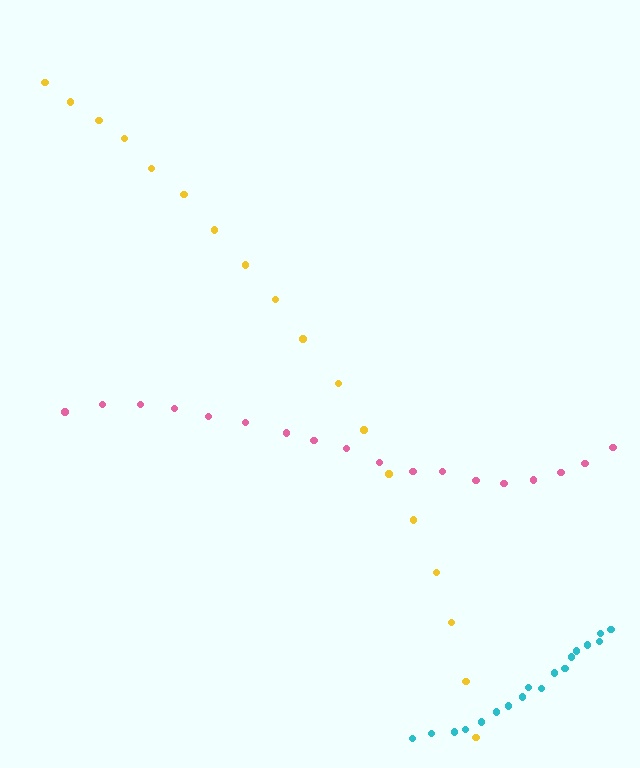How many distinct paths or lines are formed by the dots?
There are 3 distinct paths.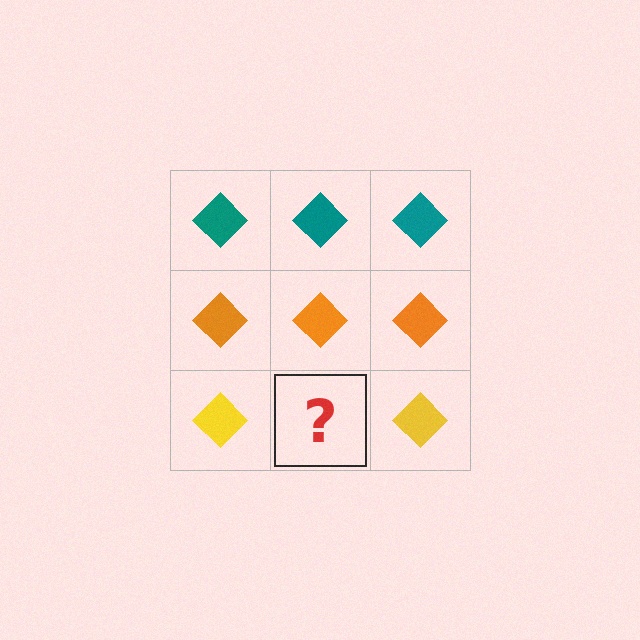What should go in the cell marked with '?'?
The missing cell should contain a yellow diamond.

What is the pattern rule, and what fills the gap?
The rule is that each row has a consistent color. The gap should be filled with a yellow diamond.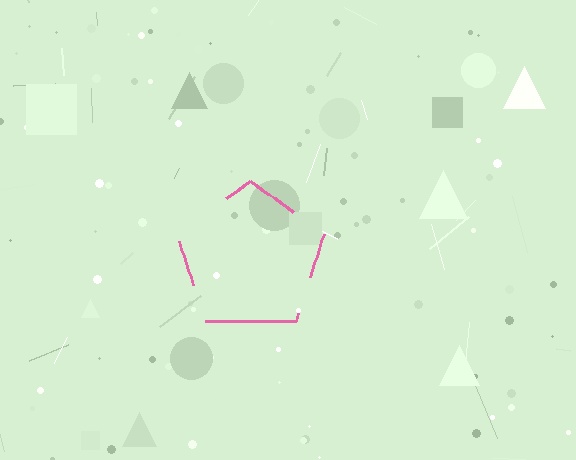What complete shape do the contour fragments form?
The contour fragments form a pentagon.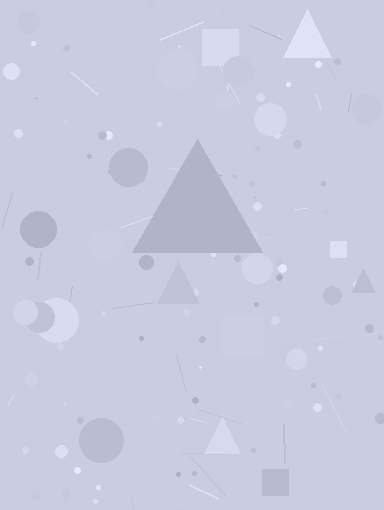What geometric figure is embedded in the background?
A triangle is embedded in the background.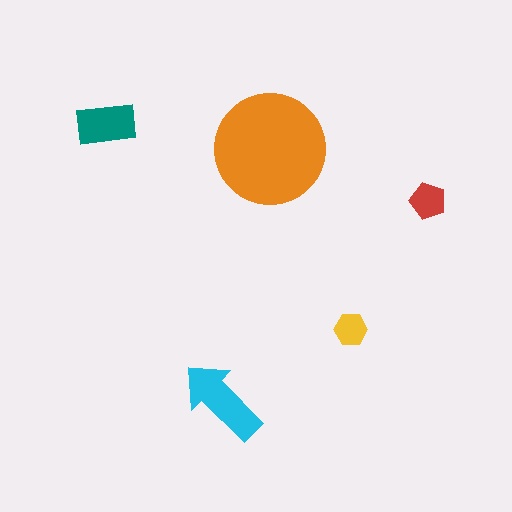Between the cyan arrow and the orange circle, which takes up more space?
The orange circle.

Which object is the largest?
The orange circle.